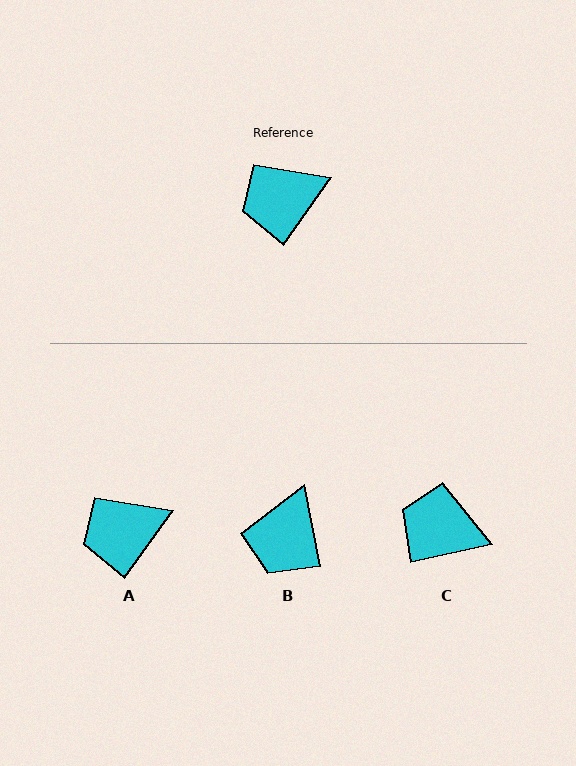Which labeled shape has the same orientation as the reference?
A.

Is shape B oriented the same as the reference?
No, it is off by about 47 degrees.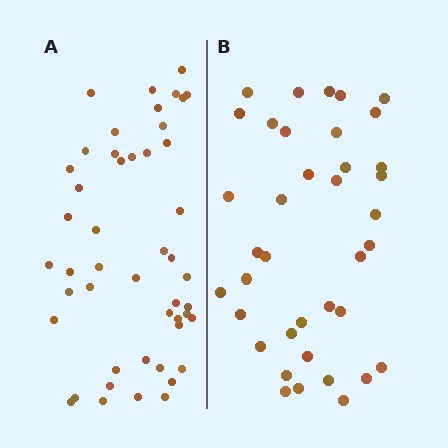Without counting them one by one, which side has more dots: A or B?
Region A (the left region) has more dots.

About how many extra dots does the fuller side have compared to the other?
Region A has roughly 10 or so more dots than region B.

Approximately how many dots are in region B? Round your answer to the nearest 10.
About 40 dots. (The exact count is 38, which rounds to 40.)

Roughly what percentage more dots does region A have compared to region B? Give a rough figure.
About 25% more.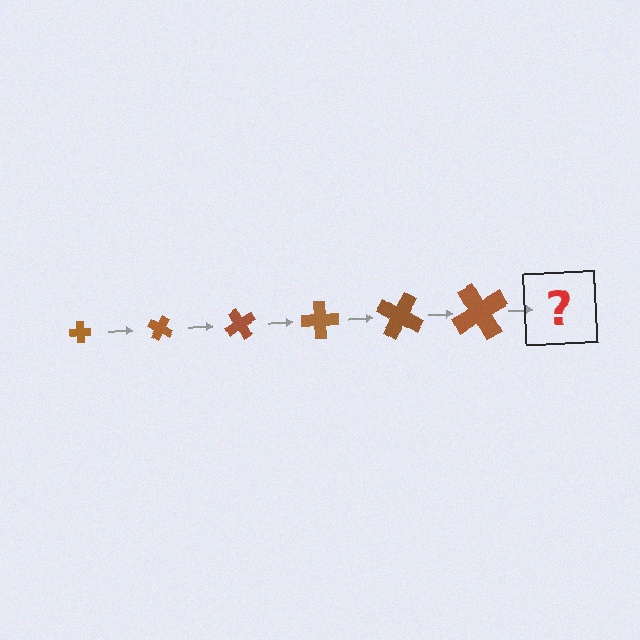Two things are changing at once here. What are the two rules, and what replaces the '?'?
The two rules are that the cross grows larger each step and it rotates 30 degrees each step. The '?' should be a cross, larger than the previous one and rotated 180 degrees from the start.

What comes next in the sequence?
The next element should be a cross, larger than the previous one and rotated 180 degrees from the start.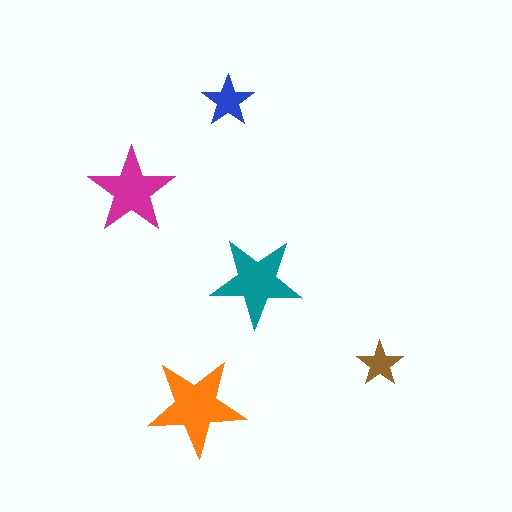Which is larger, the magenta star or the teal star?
The teal one.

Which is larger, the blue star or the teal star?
The teal one.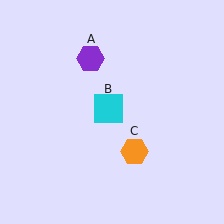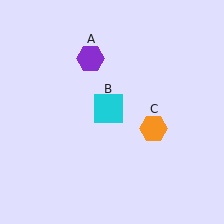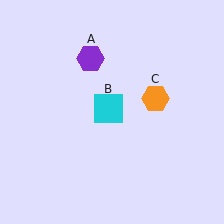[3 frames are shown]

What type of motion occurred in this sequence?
The orange hexagon (object C) rotated counterclockwise around the center of the scene.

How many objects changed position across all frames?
1 object changed position: orange hexagon (object C).